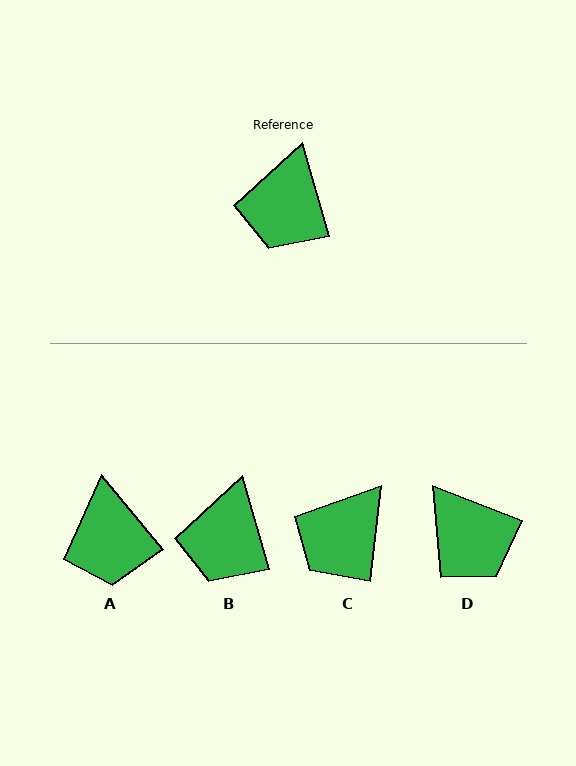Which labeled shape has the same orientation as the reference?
B.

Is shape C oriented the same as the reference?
No, it is off by about 22 degrees.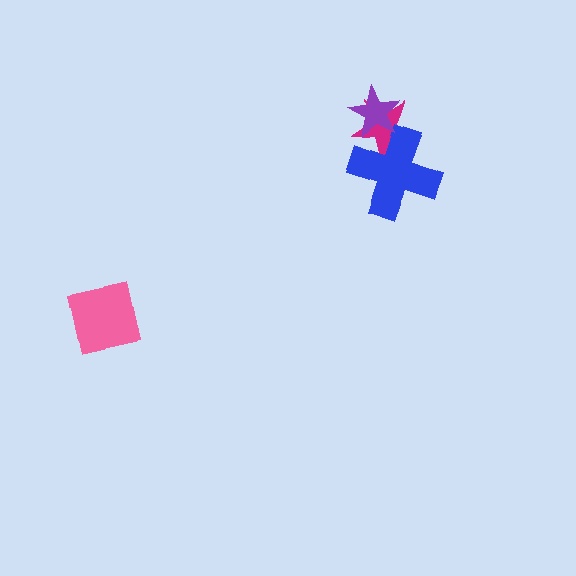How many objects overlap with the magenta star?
2 objects overlap with the magenta star.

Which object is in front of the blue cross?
The purple star is in front of the blue cross.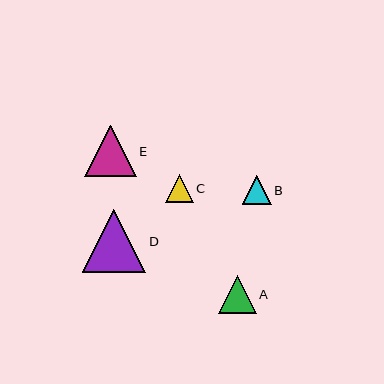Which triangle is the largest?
Triangle D is the largest with a size of approximately 64 pixels.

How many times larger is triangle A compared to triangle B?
Triangle A is approximately 1.3 times the size of triangle B.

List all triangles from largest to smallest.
From largest to smallest: D, E, A, B, C.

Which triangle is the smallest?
Triangle C is the smallest with a size of approximately 28 pixels.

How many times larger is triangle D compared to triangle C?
Triangle D is approximately 2.3 times the size of triangle C.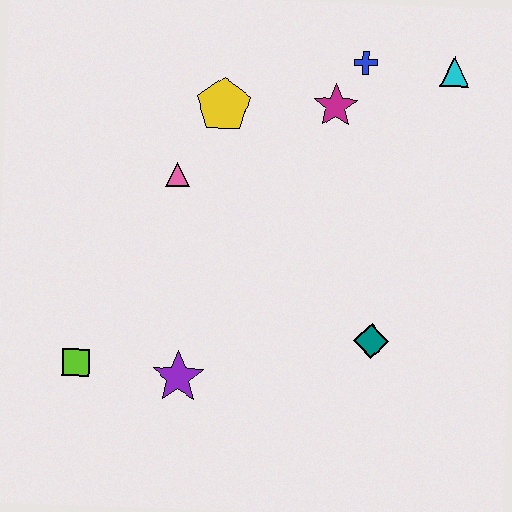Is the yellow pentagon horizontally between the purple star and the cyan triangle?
Yes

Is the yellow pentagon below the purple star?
No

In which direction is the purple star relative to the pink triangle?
The purple star is below the pink triangle.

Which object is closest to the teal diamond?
The purple star is closest to the teal diamond.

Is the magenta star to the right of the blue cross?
No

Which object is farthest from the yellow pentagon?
The lime square is farthest from the yellow pentagon.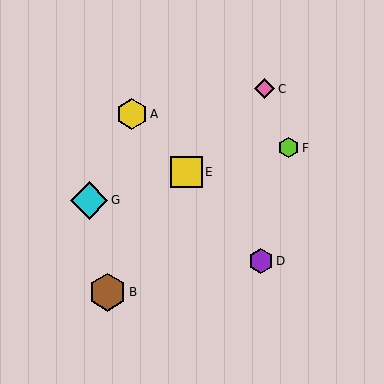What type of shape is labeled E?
Shape E is a yellow square.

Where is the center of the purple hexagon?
The center of the purple hexagon is at (261, 261).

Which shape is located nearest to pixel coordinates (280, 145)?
The lime hexagon (labeled F) at (288, 148) is nearest to that location.